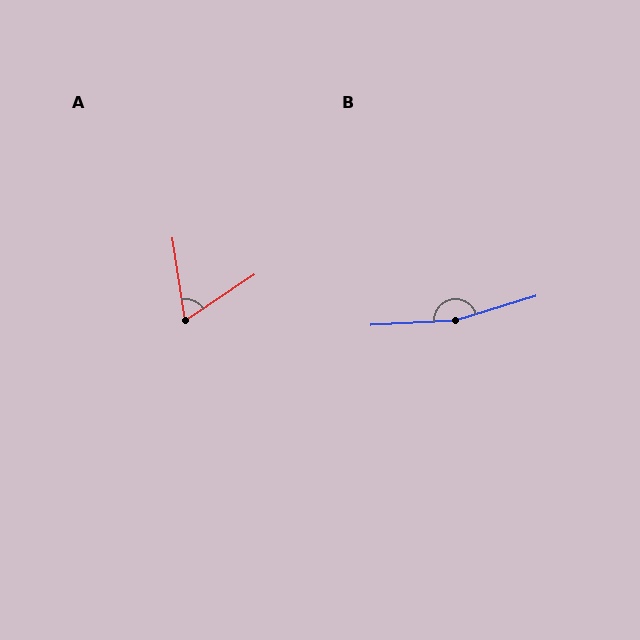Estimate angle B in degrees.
Approximately 166 degrees.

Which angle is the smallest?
A, at approximately 65 degrees.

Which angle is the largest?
B, at approximately 166 degrees.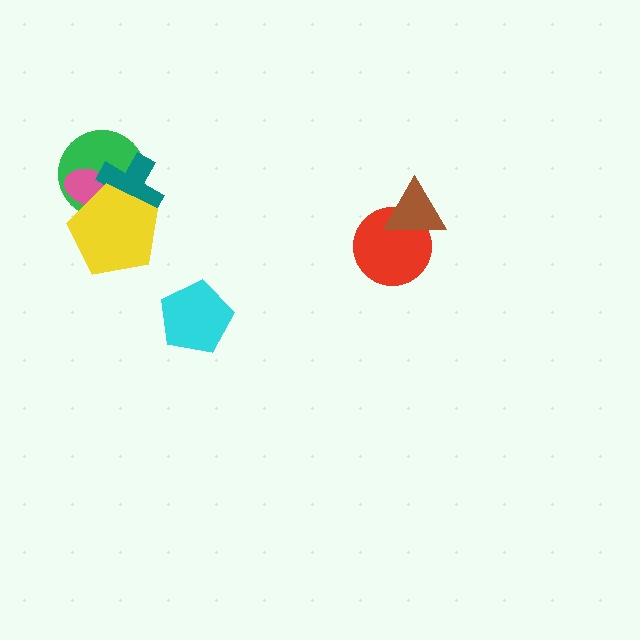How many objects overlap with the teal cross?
3 objects overlap with the teal cross.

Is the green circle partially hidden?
Yes, it is partially covered by another shape.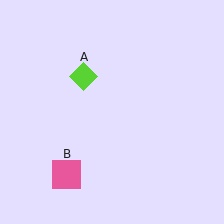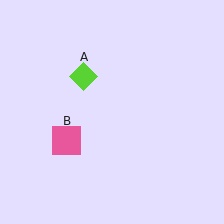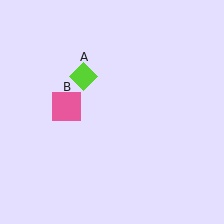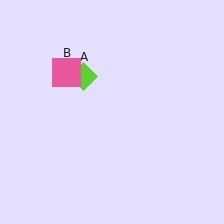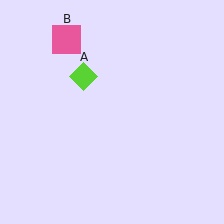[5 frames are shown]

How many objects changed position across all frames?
1 object changed position: pink square (object B).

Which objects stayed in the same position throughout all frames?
Lime diamond (object A) remained stationary.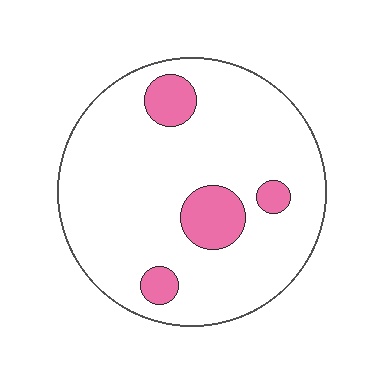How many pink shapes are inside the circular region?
4.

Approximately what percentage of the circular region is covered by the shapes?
Approximately 15%.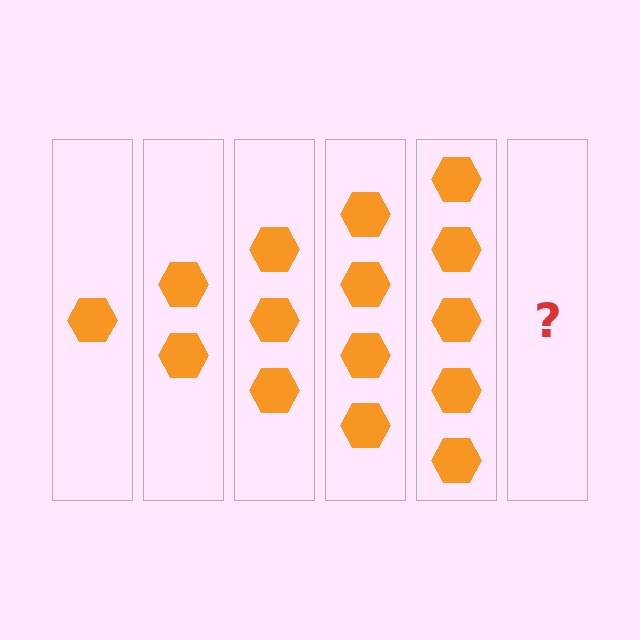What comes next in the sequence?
The next element should be 6 hexagons.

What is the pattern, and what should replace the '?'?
The pattern is that each step adds one more hexagon. The '?' should be 6 hexagons.